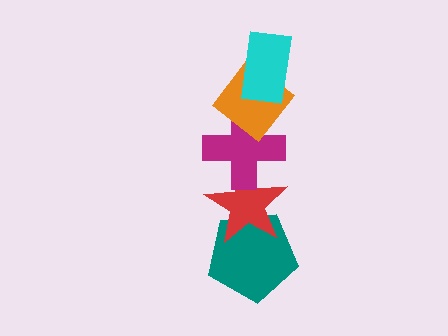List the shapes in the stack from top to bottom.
From top to bottom: the cyan rectangle, the orange diamond, the magenta cross, the red star, the teal pentagon.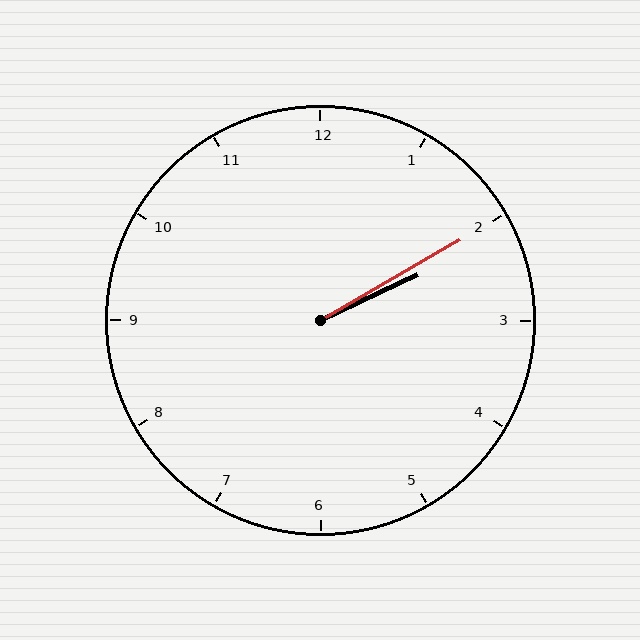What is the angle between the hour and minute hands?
Approximately 5 degrees.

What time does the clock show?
2:10.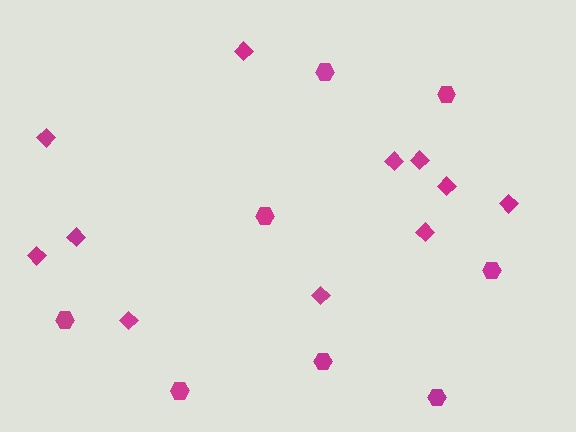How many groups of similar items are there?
There are 2 groups: one group of hexagons (8) and one group of diamonds (11).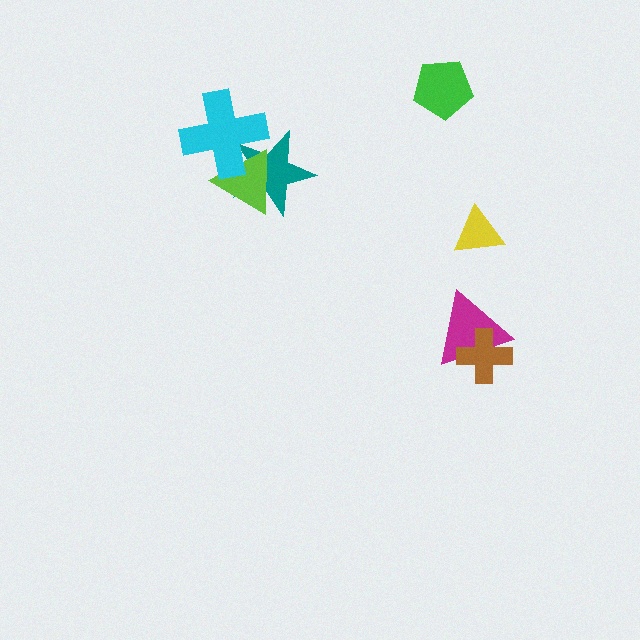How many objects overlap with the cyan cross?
2 objects overlap with the cyan cross.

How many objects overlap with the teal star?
2 objects overlap with the teal star.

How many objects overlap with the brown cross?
1 object overlaps with the brown cross.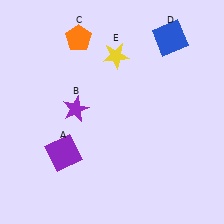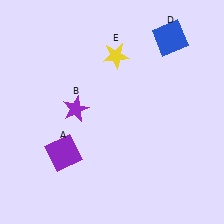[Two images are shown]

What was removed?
The orange pentagon (C) was removed in Image 2.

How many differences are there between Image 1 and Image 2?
There is 1 difference between the two images.